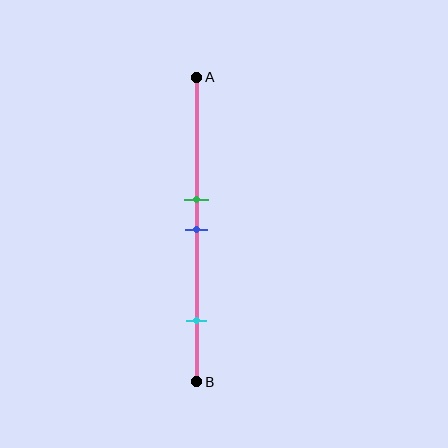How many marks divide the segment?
There are 3 marks dividing the segment.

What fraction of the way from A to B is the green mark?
The green mark is approximately 40% (0.4) of the way from A to B.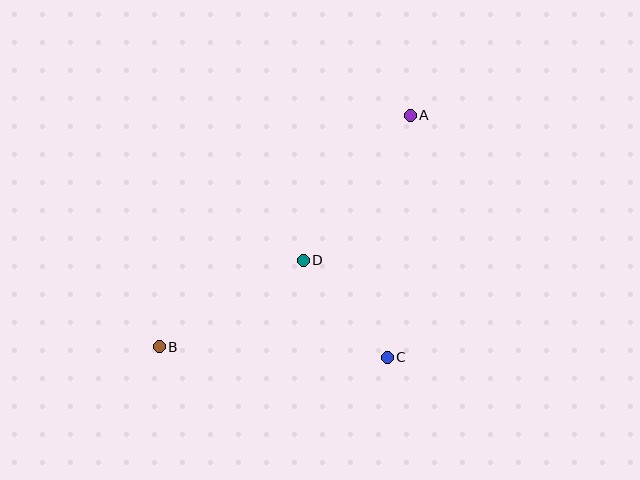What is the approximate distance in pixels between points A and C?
The distance between A and C is approximately 243 pixels.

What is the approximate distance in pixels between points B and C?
The distance between B and C is approximately 229 pixels.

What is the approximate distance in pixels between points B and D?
The distance between B and D is approximately 168 pixels.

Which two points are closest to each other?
Points C and D are closest to each other.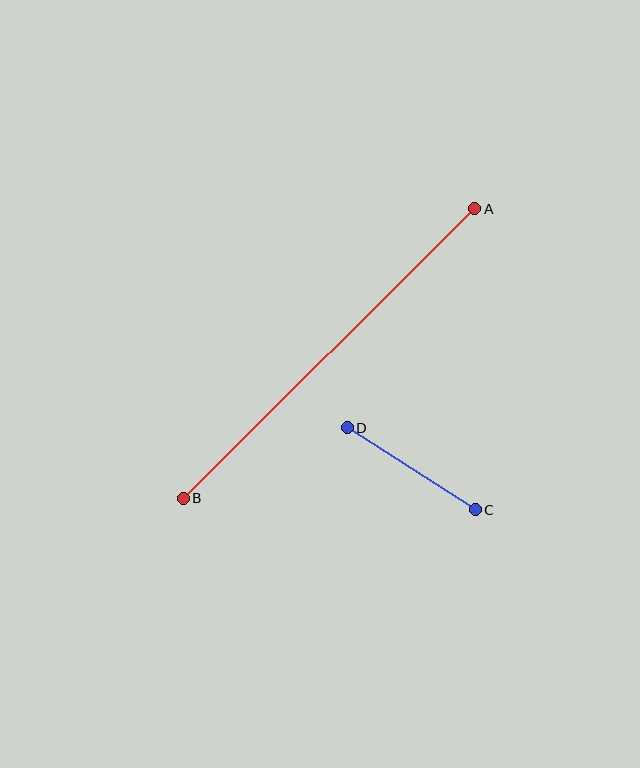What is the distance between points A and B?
The distance is approximately 411 pixels.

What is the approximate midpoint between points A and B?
The midpoint is at approximately (329, 354) pixels.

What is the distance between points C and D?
The distance is approximately 152 pixels.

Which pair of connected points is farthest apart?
Points A and B are farthest apart.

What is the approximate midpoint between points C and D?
The midpoint is at approximately (411, 469) pixels.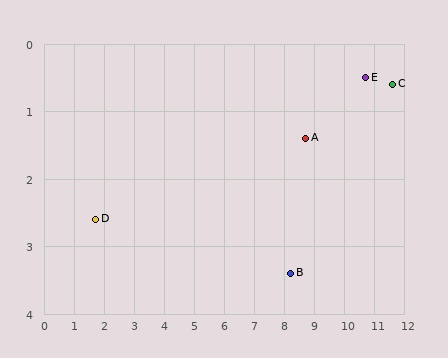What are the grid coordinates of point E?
Point E is at approximately (10.7, 0.5).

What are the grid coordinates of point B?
Point B is at approximately (8.2, 3.4).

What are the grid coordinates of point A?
Point A is at approximately (8.7, 1.4).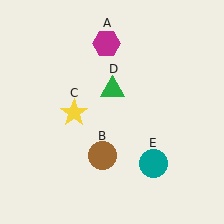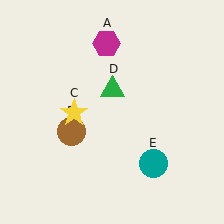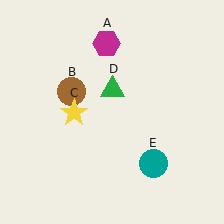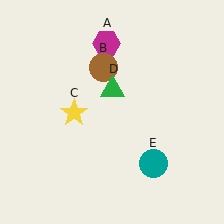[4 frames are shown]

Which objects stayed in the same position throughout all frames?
Magenta hexagon (object A) and yellow star (object C) and green triangle (object D) and teal circle (object E) remained stationary.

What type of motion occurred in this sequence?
The brown circle (object B) rotated clockwise around the center of the scene.